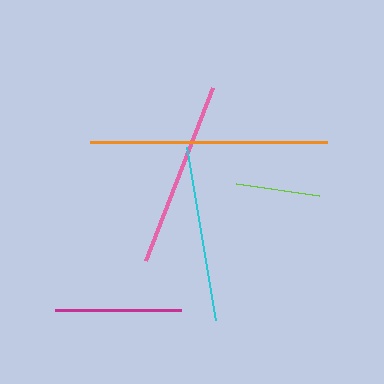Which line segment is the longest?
The orange line is the longest at approximately 237 pixels.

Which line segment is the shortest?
The lime line is the shortest at approximately 84 pixels.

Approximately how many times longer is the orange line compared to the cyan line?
The orange line is approximately 1.3 times the length of the cyan line.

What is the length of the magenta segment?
The magenta segment is approximately 126 pixels long.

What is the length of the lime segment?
The lime segment is approximately 84 pixels long.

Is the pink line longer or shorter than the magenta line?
The pink line is longer than the magenta line.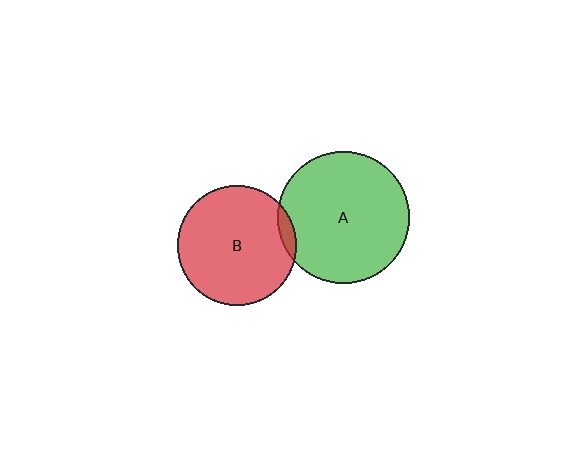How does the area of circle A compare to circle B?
Approximately 1.2 times.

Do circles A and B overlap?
Yes.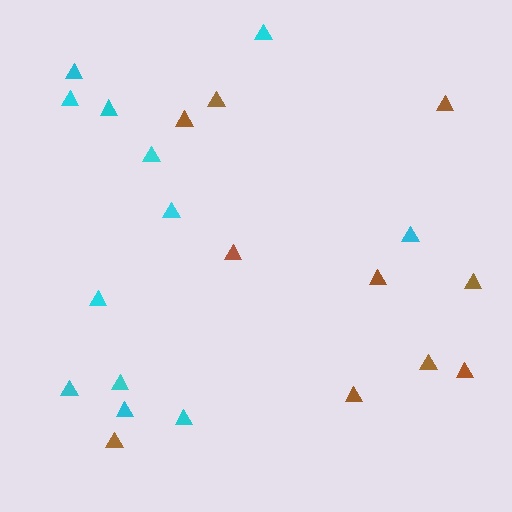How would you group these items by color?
There are 2 groups: one group of brown triangles (10) and one group of cyan triangles (12).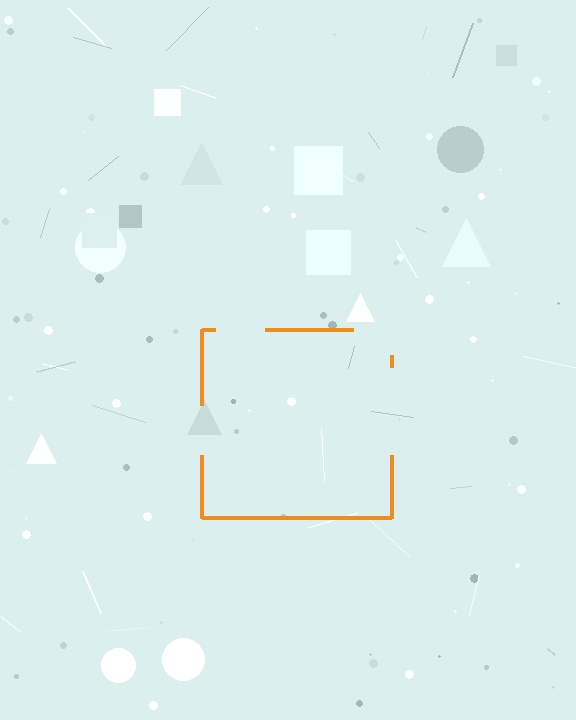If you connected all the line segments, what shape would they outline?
They would outline a square.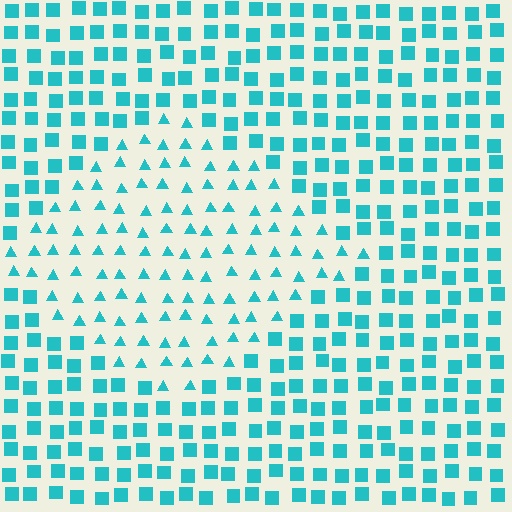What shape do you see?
I see a diamond.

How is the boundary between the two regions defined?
The boundary is defined by a change in element shape: triangles inside vs. squares outside. All elements share the same color and spacing.